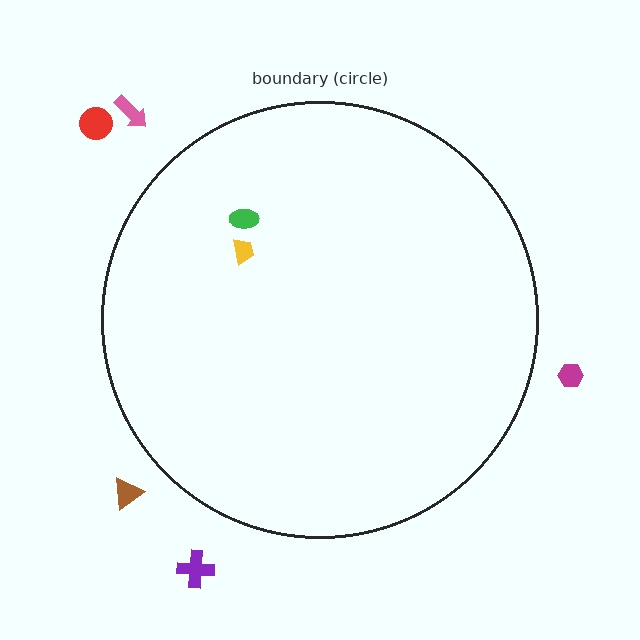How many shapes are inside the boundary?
2 inside, 5 outside.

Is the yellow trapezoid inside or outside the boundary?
Inside.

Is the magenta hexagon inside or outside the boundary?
Outside.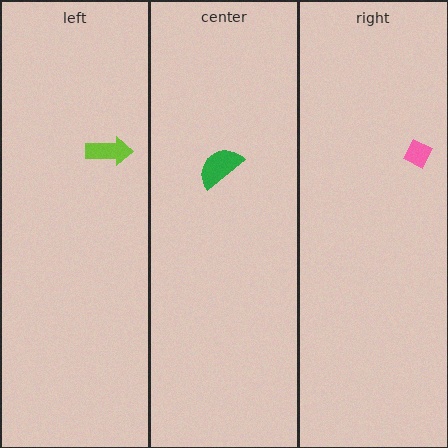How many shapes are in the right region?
1.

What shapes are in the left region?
The lime arrow.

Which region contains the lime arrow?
The left region.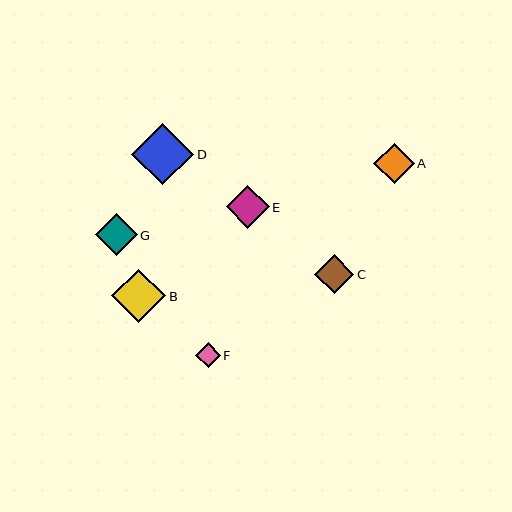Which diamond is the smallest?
Diamond F is the smallest with a size of approximately 24 pixels.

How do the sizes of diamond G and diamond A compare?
Diamond G and diamond A are approximately the same size.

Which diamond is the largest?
Diamond D is the largest with a size of approximately 62 pixels.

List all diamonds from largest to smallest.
From largest to smallest: D, B, E, G, A, C, F.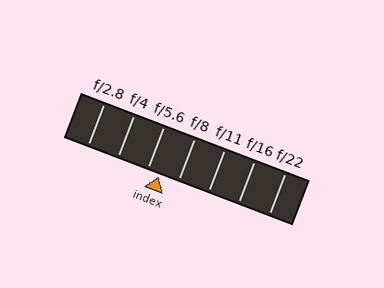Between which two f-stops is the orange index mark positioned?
The index mark is between f/5.6 and f/8.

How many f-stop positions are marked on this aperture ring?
There are 7 f-stop positions marked.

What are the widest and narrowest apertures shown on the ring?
The widest aperture shown is f/2.8 and the narrowest is f/22.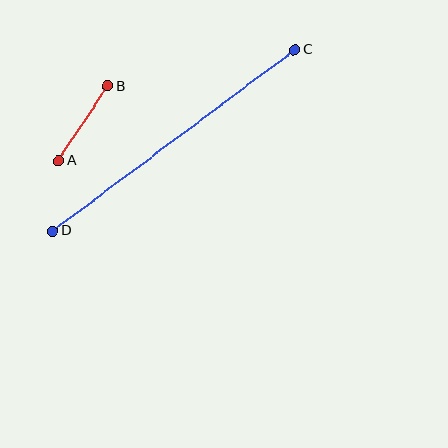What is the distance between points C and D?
The distance is approximately 302 pixels.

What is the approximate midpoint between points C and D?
The midpoint is at approximately (174, 140) pixels.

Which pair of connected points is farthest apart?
Points C and D are farthest apart.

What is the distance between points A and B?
The distance is approximately 89 pixels.